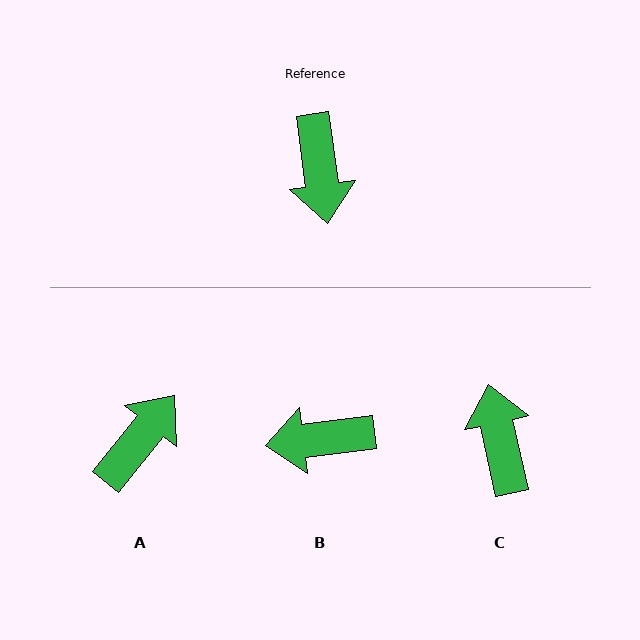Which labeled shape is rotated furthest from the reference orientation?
C, about 175 degrees away.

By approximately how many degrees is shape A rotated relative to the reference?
Approximately 134 degrees counter-clockwise.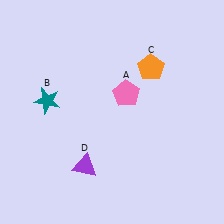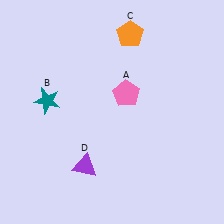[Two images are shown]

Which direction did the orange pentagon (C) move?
The orange pentagon (C) moved up.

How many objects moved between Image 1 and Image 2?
1 object moved between the two images.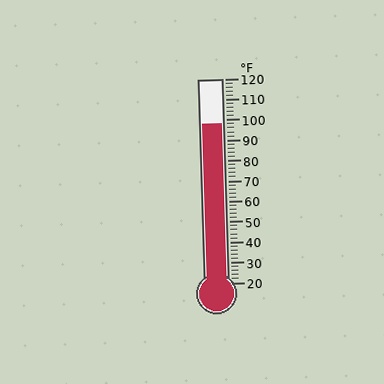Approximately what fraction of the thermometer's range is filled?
The thermometer is filled to approximately 80% of its range.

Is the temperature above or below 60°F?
The temperature is above 60°F.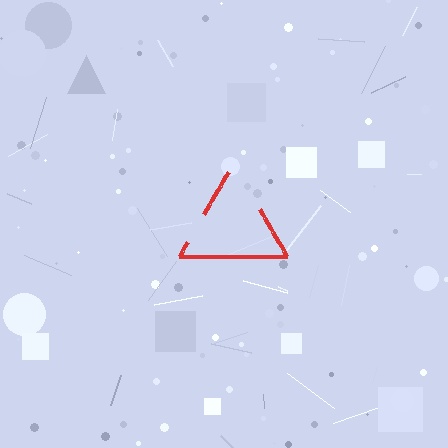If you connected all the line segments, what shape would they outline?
They would outline a triangle.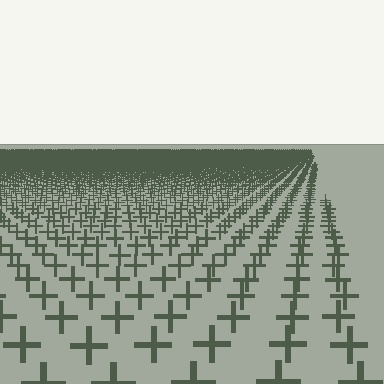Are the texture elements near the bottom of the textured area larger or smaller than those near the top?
Larger. Near the bottom, elements are closer to the viewer and appear at a bigger on-screen size.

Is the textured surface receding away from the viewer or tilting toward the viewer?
The surface is receding away from the viewer. Texture elements get smaller and denser toward the top.